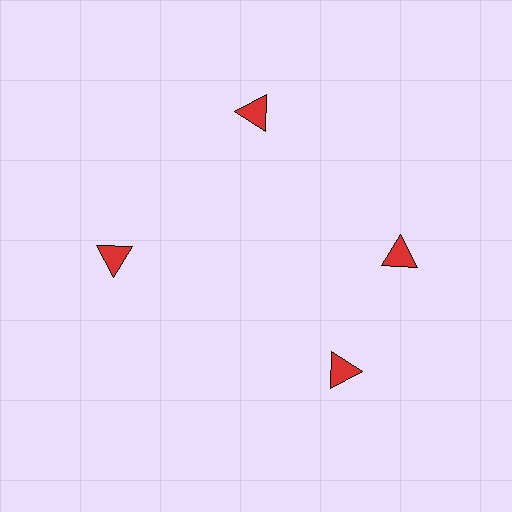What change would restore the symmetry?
The symmetry would be restored by rotating it back into even spacing with its neighbors so that all 4 triangles sit at equal angles and equal distance from the center.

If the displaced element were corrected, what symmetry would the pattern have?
It would have 4-fold rotational symmetry — the pattern would map onto itself every 90 degrees.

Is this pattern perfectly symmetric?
No. The 4 red triangles are arranged in a ring, but one element near the 6 o'clock position is rotated out of alignment along the ring, breaking the 4-fold rotational symmetry.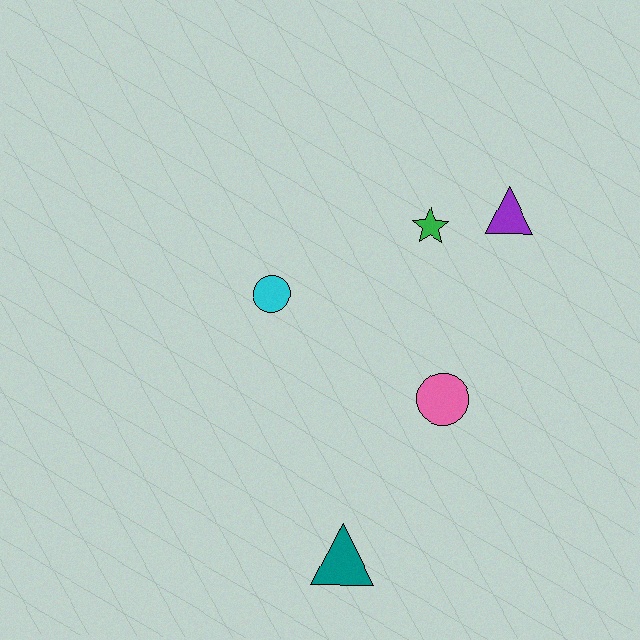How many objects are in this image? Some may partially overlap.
There are 5 objects.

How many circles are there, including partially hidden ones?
There are 2 circles.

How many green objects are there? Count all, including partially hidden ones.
There is 1 green object.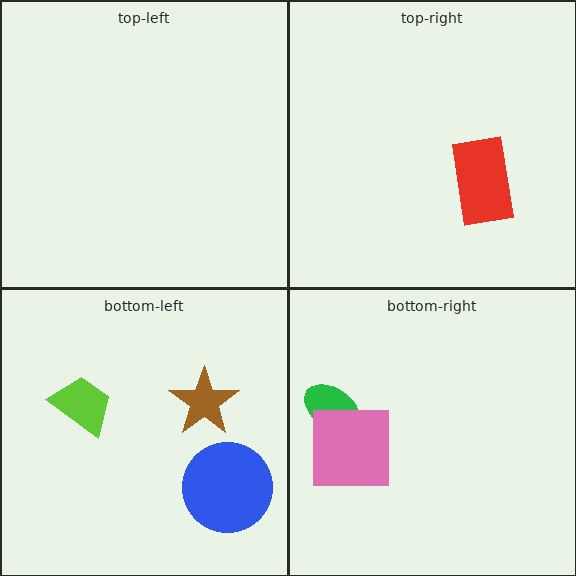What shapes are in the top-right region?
The red rectangle.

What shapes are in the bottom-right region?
The green ellipse, the pink square.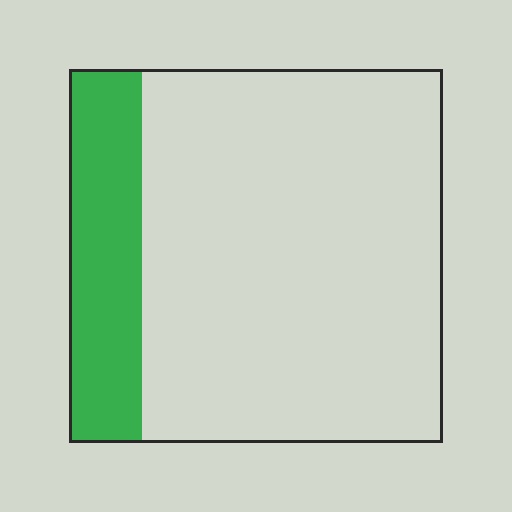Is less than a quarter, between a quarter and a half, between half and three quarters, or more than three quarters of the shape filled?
Less than a quarter.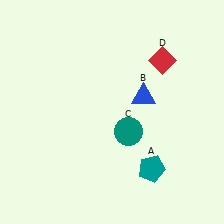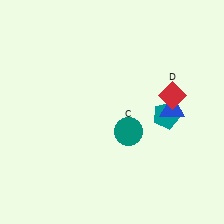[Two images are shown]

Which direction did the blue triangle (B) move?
The blue triangle (B) moved right.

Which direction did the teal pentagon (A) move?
The teal pentagon (A) moved up.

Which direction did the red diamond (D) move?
The red diamond (D) moved down.